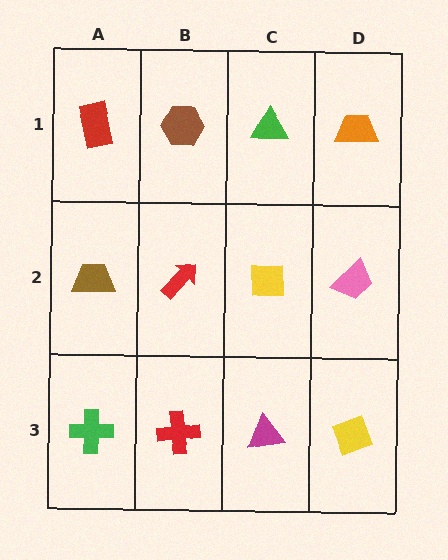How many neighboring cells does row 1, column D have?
2.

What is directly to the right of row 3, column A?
A red cross.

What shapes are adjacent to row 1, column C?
A yellow square (row 2, column C), a brown hexagon (row 1, column B), an orange trapezoid (row 1, column D).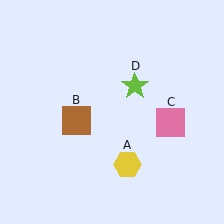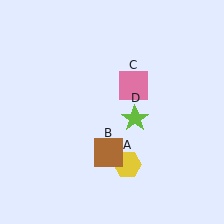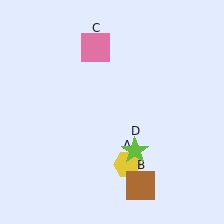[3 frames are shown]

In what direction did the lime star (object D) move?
The lime star (object D) moved down.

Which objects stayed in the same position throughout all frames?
Yellow hexagon (object A) remained stationary.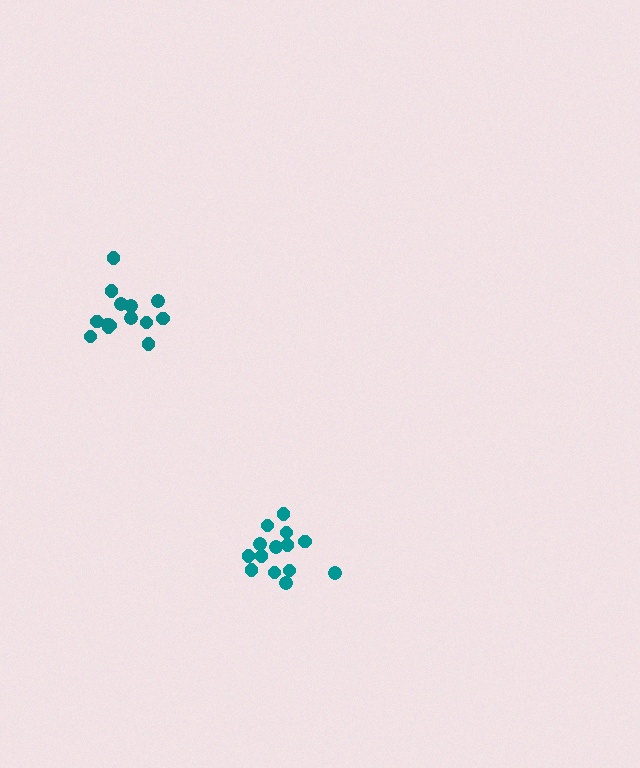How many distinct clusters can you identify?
There are 2 distinct clusters.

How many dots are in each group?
Group 1: 14 dots, Group 2: 14 dots (28 total).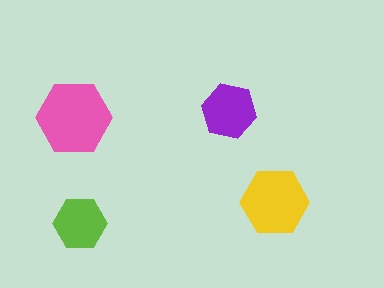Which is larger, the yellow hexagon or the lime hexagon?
The yellow one.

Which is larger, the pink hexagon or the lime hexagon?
The pink one.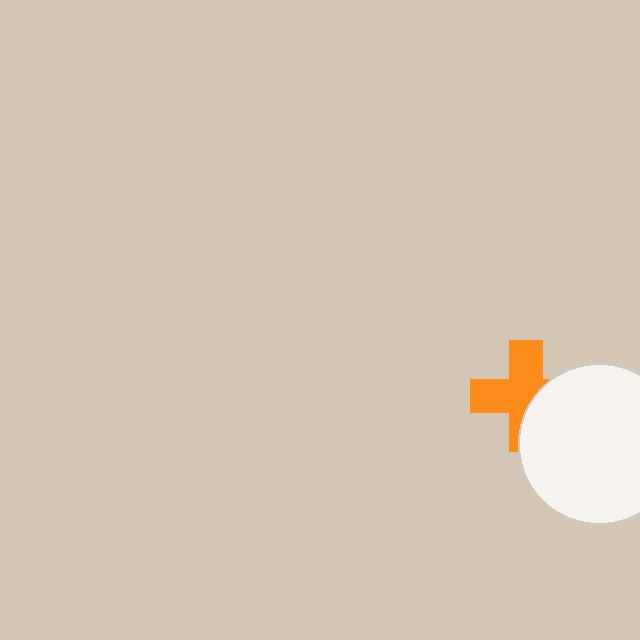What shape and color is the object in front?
The object in front is a white circle.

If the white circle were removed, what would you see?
You would see the complete orange cross.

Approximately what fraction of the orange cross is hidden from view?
Roughly 39% of the orange cross is hidden behind the white circle.